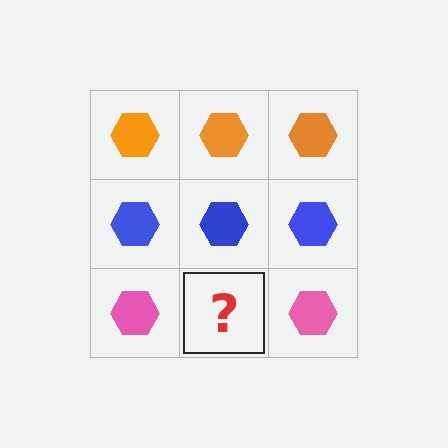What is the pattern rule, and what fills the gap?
The rule is that each row has a consistent color. The gap should be filled with a pink hexagon.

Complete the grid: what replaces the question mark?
The question mark should be replaced with a pink hexagon.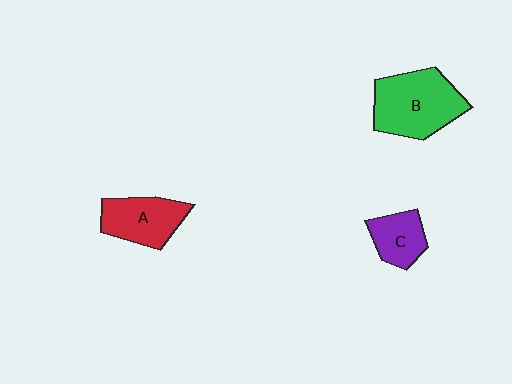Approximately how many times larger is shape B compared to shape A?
Approximately 1.4 times.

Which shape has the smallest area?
Shape C (purple).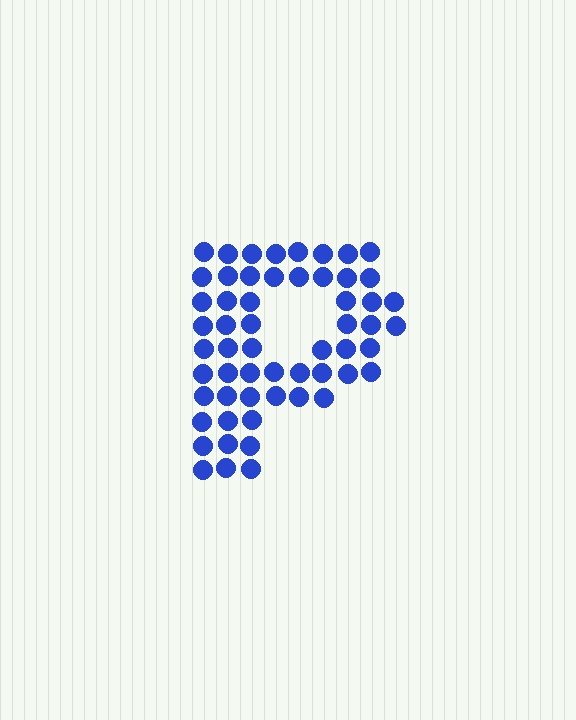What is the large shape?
The large shape is the letter P.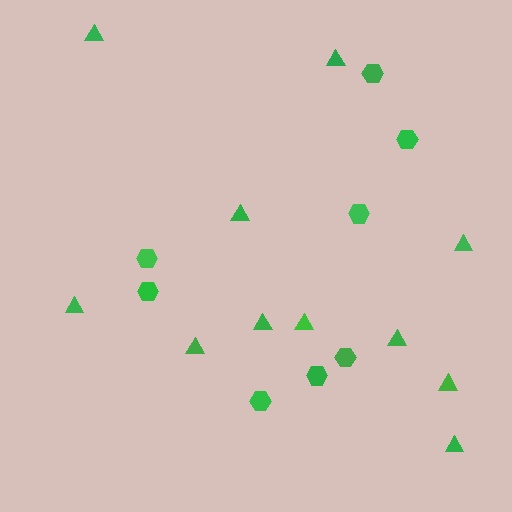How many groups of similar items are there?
There are 2 groups: one group of hexagons (8) and one group of triangles (11).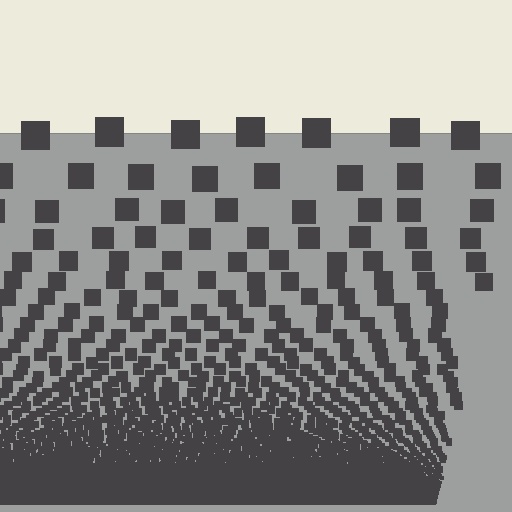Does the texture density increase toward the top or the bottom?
Density increases toward the bottom.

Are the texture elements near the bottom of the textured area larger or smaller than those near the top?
Smaller. The gradient is inverted — elements near the bottom are smaller and denser.